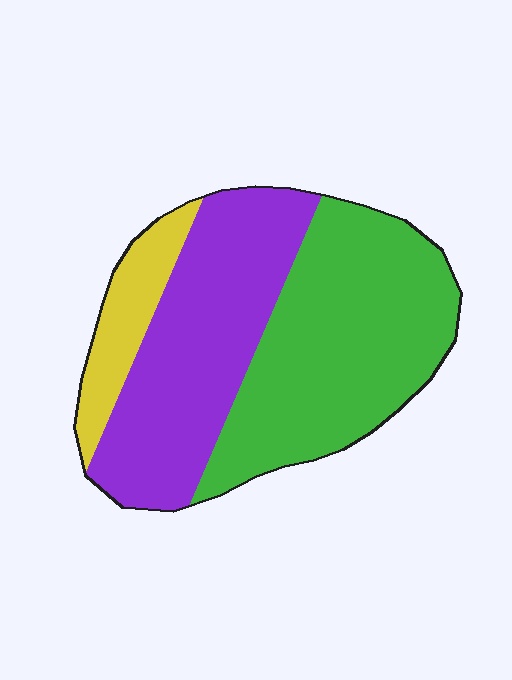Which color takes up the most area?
Green, at roughly 45%.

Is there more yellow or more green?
Green.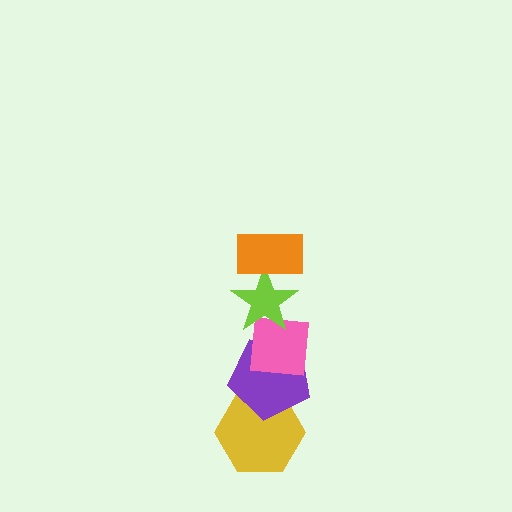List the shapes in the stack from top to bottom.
From top to bottom: the orange rectangle, the lime star, the pink square, the purple pentagon, the yellow hexagon.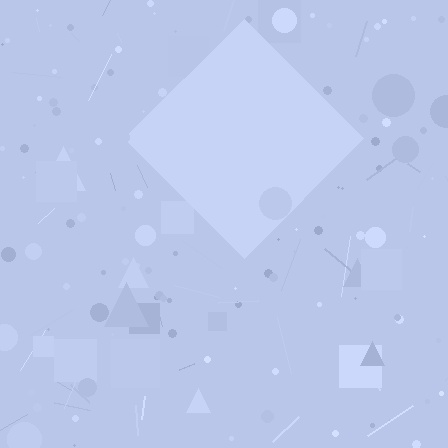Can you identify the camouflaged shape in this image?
The camouflaged shape is a diamond.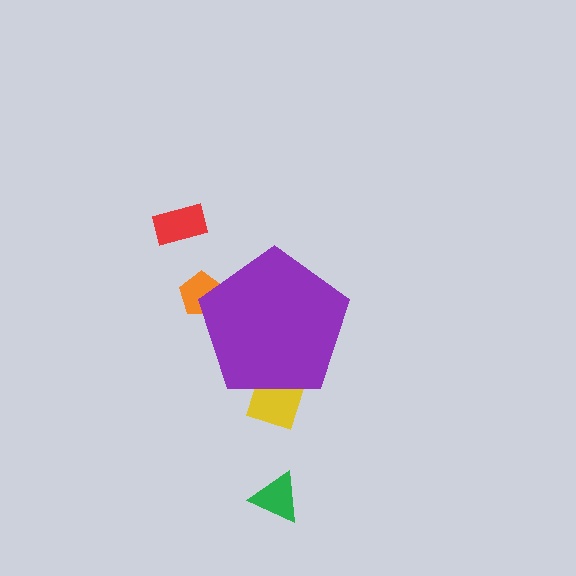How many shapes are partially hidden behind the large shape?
2 shapes are partially hidden.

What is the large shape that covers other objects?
A purple pentagon.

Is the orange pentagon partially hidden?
Yes, the orange pentagon is partially hidden behind the purple pentagon.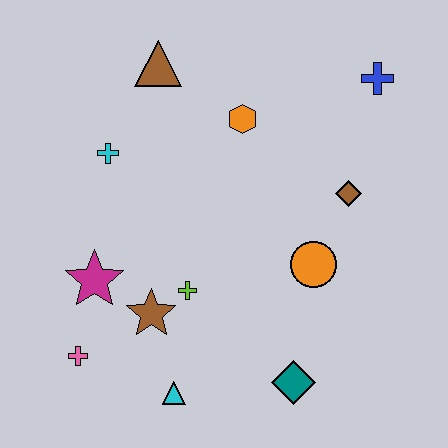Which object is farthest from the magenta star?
The blue cross is farthest from the magenta star.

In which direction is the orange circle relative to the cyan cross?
The orange circle is to the right of the cyan cross.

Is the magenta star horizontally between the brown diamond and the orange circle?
No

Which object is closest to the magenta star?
The brown star is closest to the magenta star.